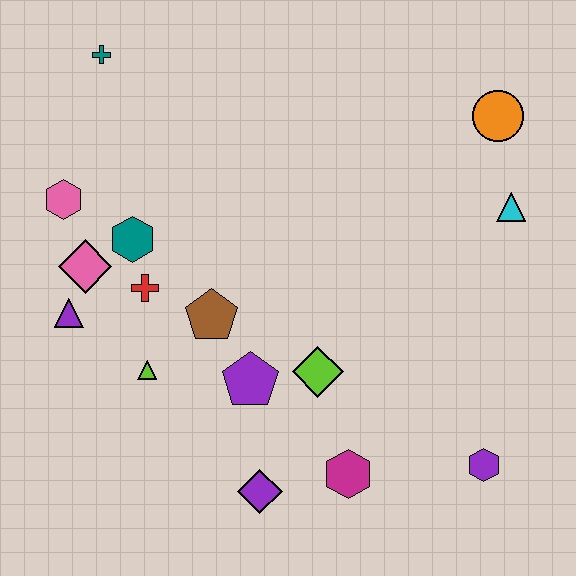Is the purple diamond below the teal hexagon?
Yes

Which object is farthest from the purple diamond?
The teal cross is farthest from the purple diamond.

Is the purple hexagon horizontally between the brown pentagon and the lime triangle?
No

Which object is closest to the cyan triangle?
The orange circle is closest to the cyan triangle.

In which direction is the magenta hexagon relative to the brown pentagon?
The magenta hexagon is below the brown pentagon.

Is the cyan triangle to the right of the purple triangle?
Yes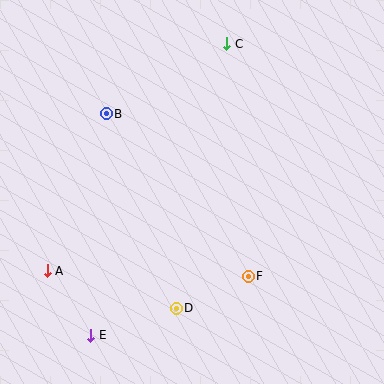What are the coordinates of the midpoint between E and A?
The midpoint between E and A is at (69, 303).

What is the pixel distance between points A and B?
The distance between A and B is 168 pixels.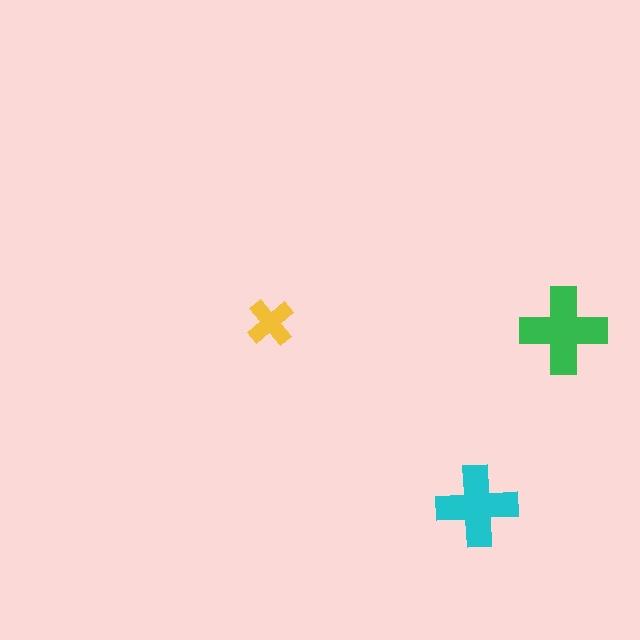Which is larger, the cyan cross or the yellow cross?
The cyan one.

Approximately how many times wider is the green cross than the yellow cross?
About 2 times wider.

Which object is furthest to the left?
The yellow cross is leftmost.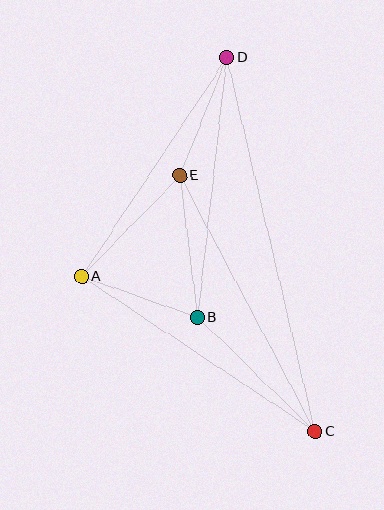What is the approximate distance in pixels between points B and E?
The distance between B and E is approximately 143 pixels.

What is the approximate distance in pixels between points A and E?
The distance between A and E is approximately 141 pixels.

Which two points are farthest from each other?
Points C and D are farthest from each other.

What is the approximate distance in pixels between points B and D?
The distance between B and D is approximately 261 pixels.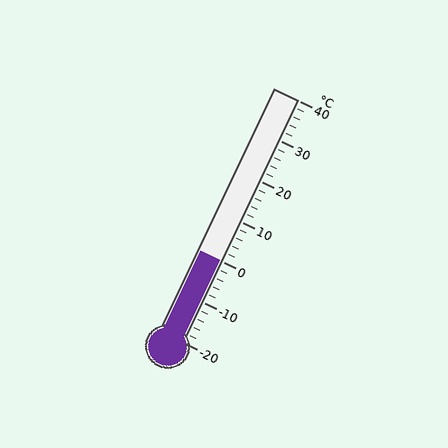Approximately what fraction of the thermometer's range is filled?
The thermometer is filled to approximately 35% of its range.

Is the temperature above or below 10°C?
The temperature is below 10°C.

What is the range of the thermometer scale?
The thermometer scale ranges from -20°C to 40°C.